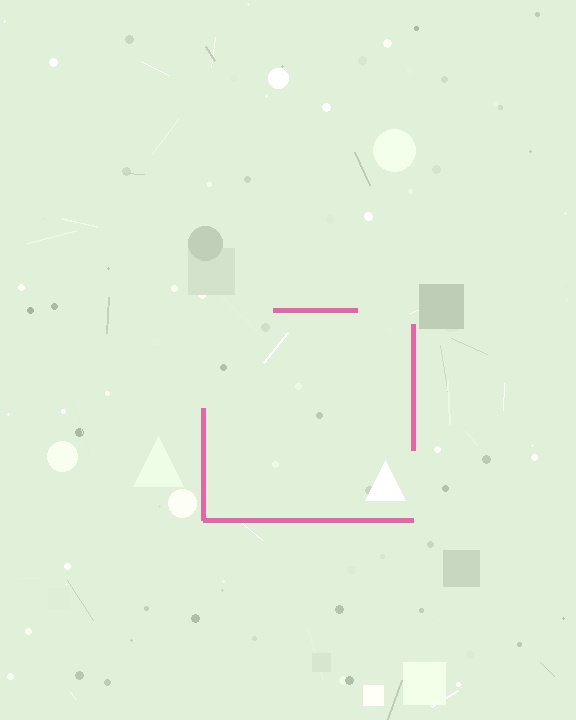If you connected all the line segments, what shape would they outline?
They would outline a square.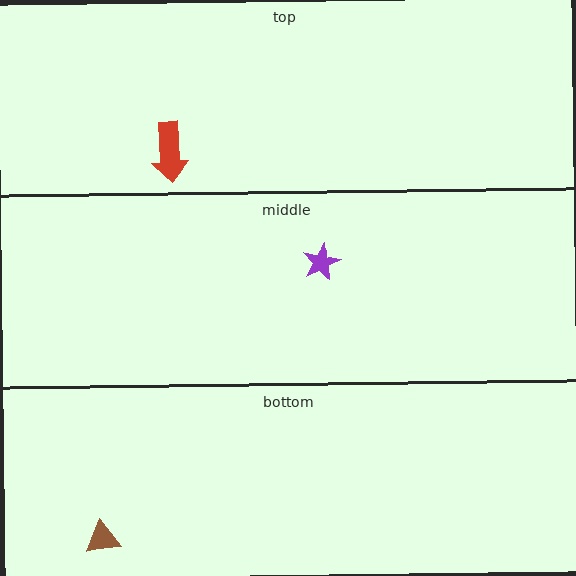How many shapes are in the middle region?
1.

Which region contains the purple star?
The middle region.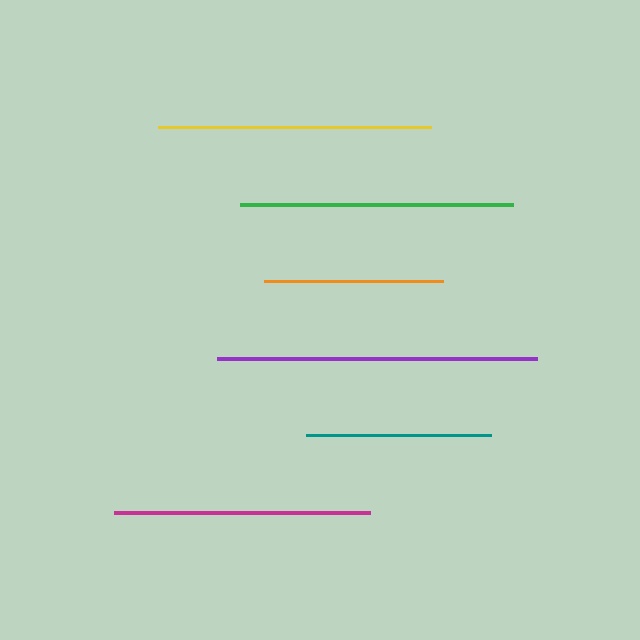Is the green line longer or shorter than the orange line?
The green line is longer than the orange line.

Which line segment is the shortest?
The orange line is the shortest at approximately 179 pixels.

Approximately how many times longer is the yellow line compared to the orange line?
The yellow line is approximately 1.5 times the length of the orange line.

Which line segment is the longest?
The purple line is the longest at approximately 321 pixels.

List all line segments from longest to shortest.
From longest to shortest: purple, yellow, green, magenta, teal, orange.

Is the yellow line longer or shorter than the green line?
The yellow line is longer than the green line.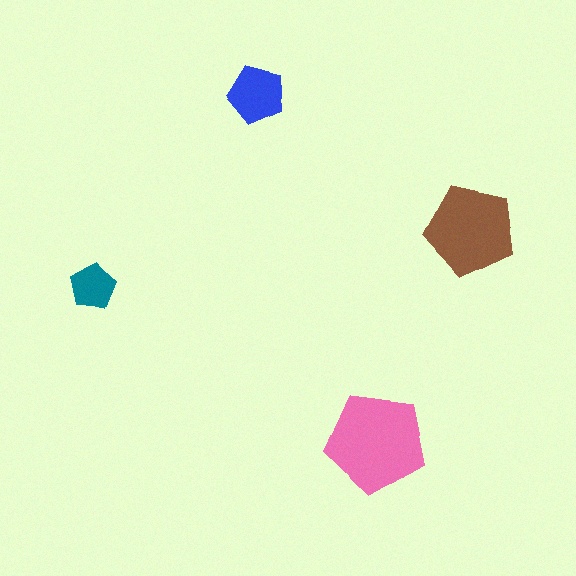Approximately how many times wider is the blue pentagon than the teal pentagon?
About 1.5 times wider.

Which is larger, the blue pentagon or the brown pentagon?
The brown one.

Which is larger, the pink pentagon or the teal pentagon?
The pink one.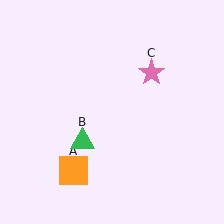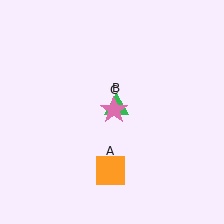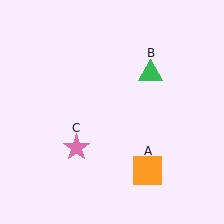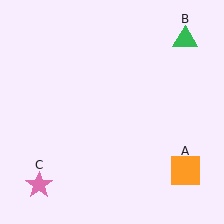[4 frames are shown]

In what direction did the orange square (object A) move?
The orange square (object A) moved right.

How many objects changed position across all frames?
3 objects changed position: orange square (object A), green triangle (object B), pink star (object C).